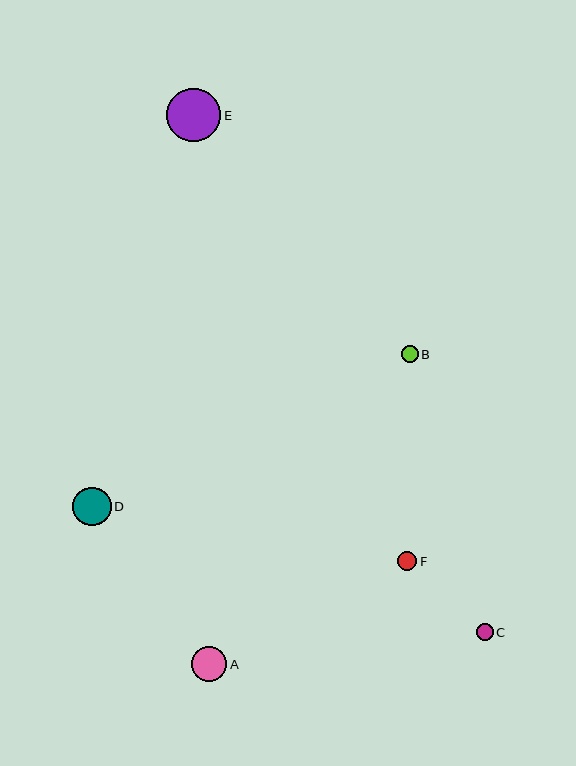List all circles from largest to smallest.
From largest to smallest: E, D, A, F, B, C.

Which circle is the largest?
Circle E is the largest with a size of approximately 54 pixels.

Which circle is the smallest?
Circle C is the smallest with a size of approximately 17 pixels.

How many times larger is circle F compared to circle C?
Circle F is approximately 1.1 times the size of circle C.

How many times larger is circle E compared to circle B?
Circle E is approximately 3.1 times the size of circle B.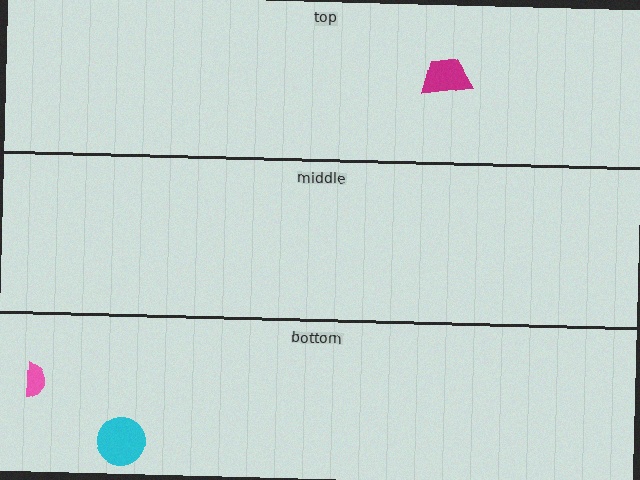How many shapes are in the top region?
1.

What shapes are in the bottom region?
The cyan circle, the pink semicircle.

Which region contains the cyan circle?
The bottom region.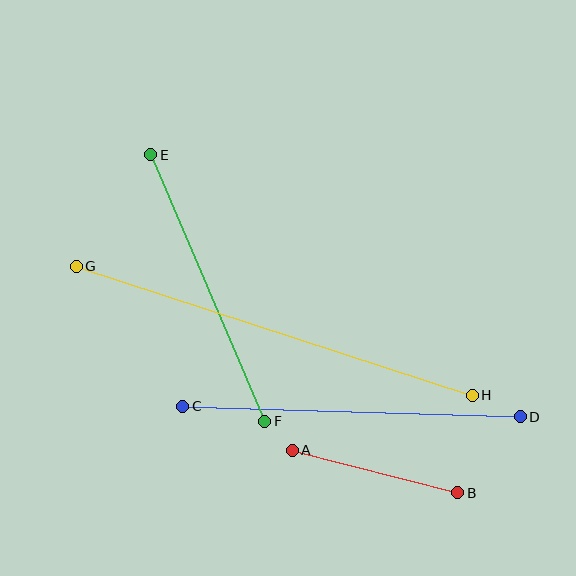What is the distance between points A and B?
The distance is approximately 171 pixels.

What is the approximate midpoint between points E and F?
The midpoint is at approximately (208, 288) pixels.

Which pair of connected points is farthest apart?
Points G and H are farthest apart.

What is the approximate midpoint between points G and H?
The midpoint is at approximately (274, 331) pixels.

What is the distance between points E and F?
The distance is approximately 290 pixels.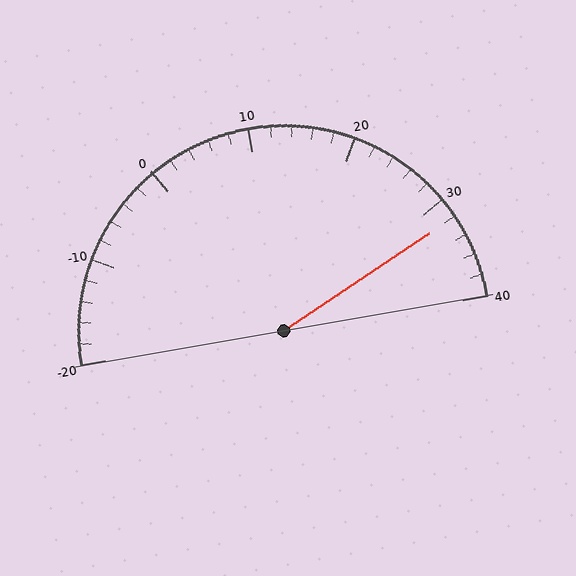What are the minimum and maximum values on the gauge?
The gauge ranges from -20 to 40.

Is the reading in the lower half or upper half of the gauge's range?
The reading is in the upper half of the range (-20 to 40).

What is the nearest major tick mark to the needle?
The nearest major tick mark is 30.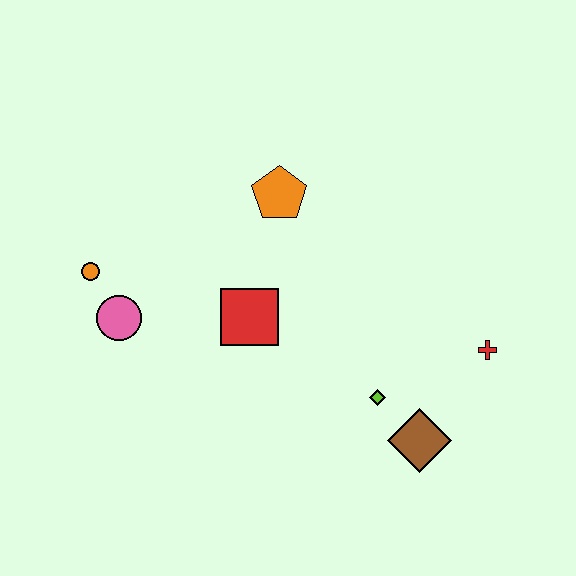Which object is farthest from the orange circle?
The red cross is farthest from the orange circle.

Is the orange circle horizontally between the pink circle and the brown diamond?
No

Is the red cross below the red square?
Yes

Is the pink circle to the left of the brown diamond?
Yes